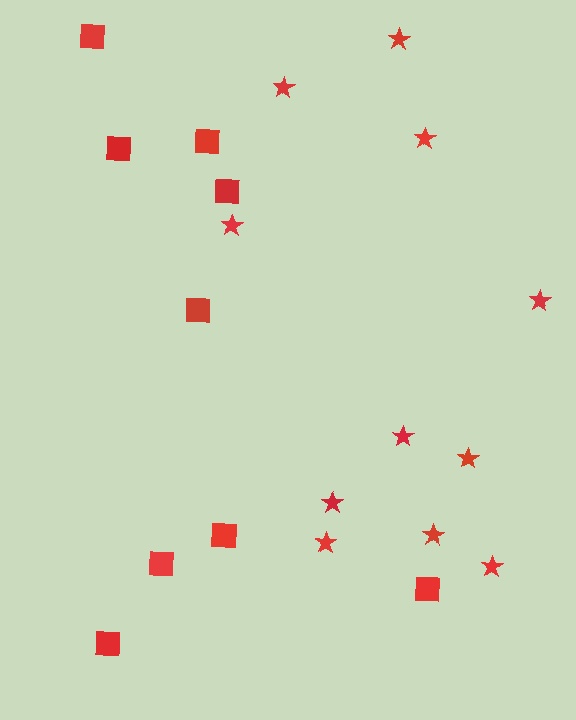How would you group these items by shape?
There are 2 groups: one group of squares (9) and one group of stars (11).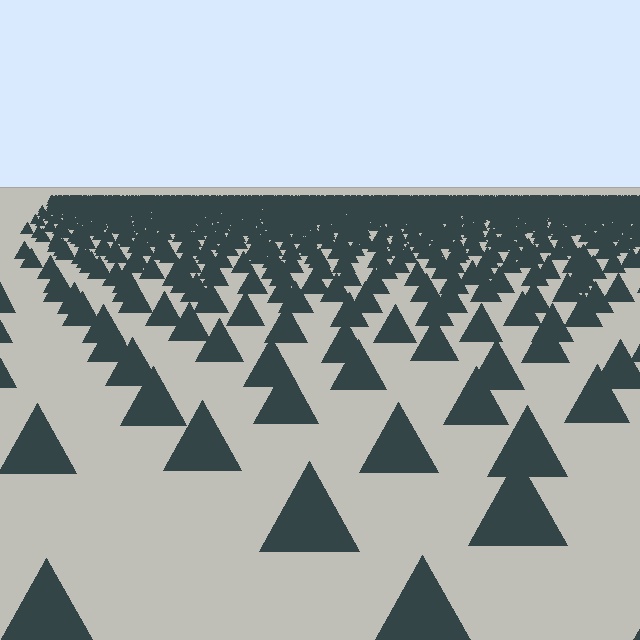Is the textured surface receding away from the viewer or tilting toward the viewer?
The surface is receding away from the viewer. Texture elements get smaller and denser toward the top.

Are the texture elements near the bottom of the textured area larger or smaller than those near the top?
Larger. Near the bottom, elements are closer to the viewer and appear at a bigger on-screen size.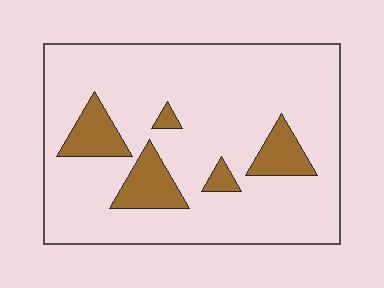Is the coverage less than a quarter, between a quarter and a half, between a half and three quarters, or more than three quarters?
Less than a quarter.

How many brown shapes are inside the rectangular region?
5.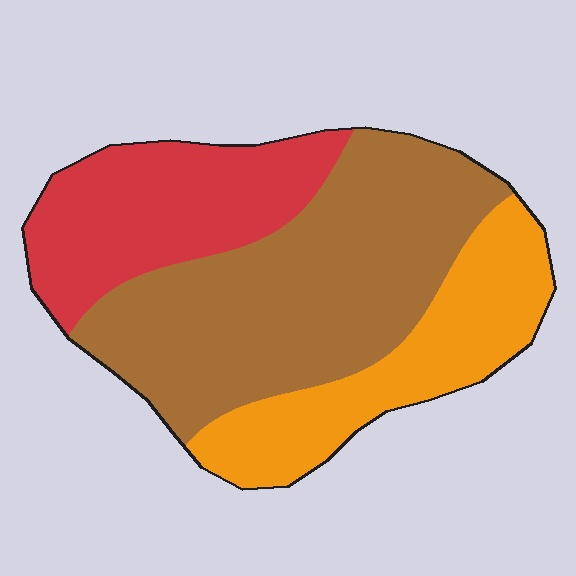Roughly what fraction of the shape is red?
Red covers roughly 25% of the shape.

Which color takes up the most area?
Brown, at roughly 50%.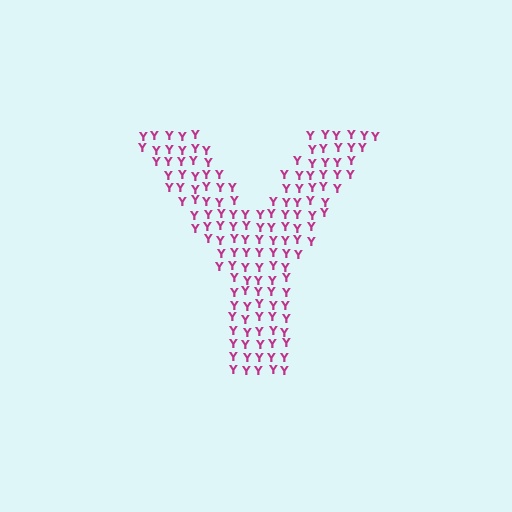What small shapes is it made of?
It is made of small letter Y's.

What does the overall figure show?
The overall figure shows the letter Y.